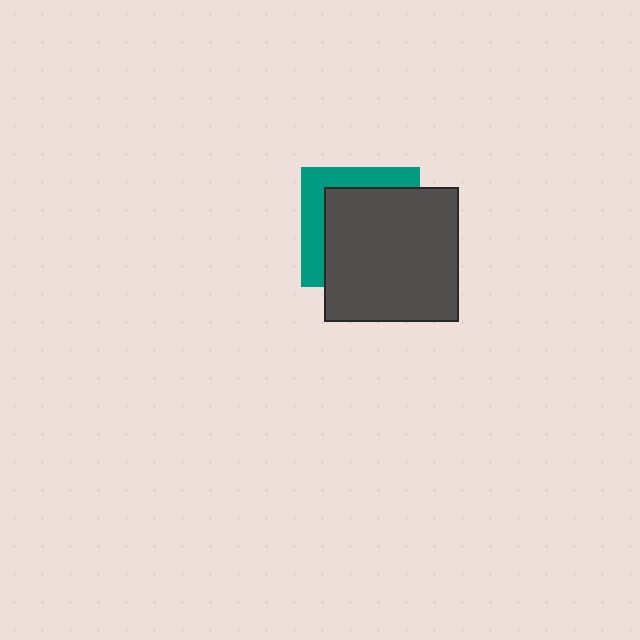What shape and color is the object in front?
The object in front is a dark gray square.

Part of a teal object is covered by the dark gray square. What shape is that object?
It is a square.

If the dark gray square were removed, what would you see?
You would see the complete teal square.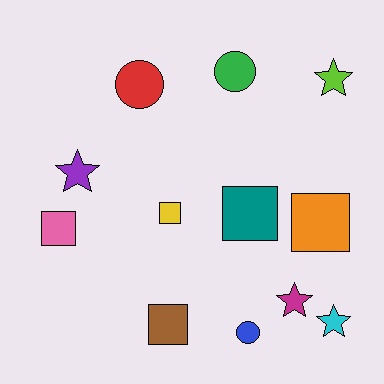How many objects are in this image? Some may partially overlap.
There are 12 objects.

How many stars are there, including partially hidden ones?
There are 4 stars.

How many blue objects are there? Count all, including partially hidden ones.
There is 1 blue object.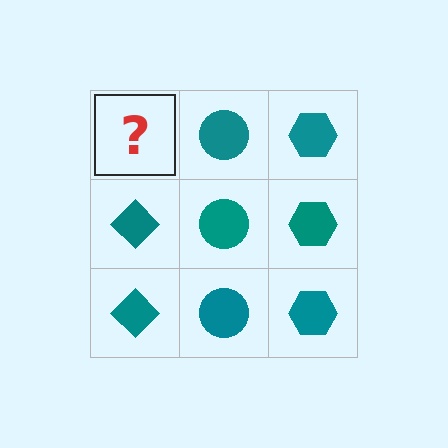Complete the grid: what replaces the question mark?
The question mark should be replaced with a teal diamond.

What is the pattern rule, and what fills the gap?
The rule is that each column has a consistent shape. The gap should be filled with a teal diamond.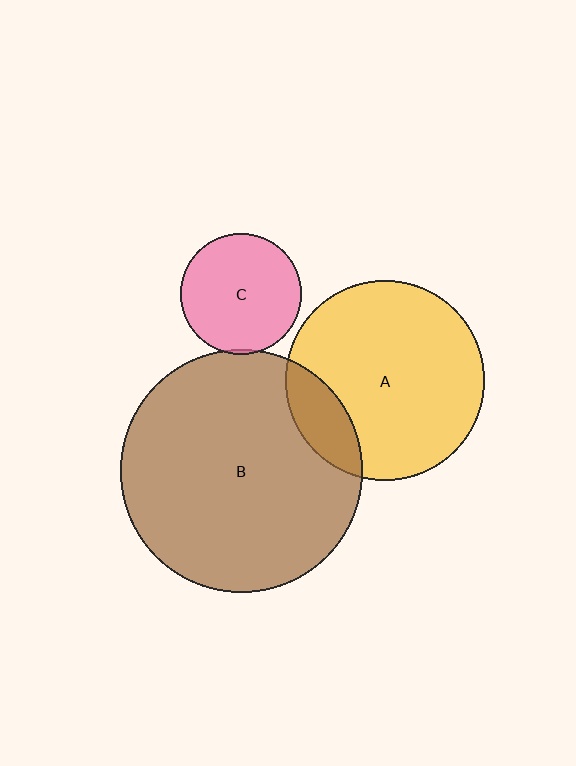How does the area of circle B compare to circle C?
Approximately 4.0 times.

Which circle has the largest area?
Circle B (brown).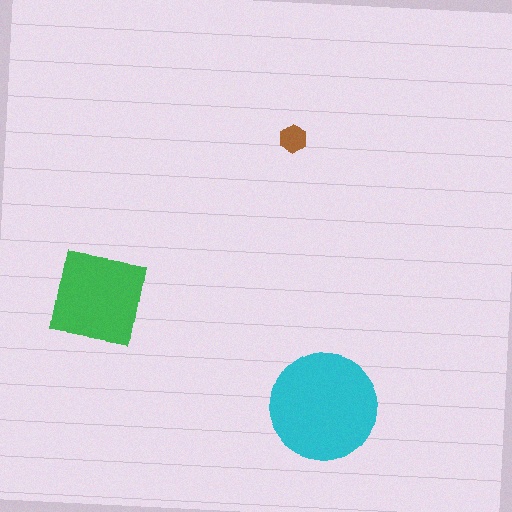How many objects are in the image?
There are 3 objects in the image.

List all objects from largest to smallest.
The cyan circle, the green square, the brown hexagon.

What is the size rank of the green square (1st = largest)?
2nd.